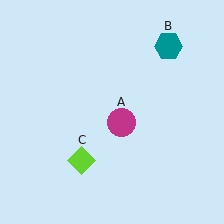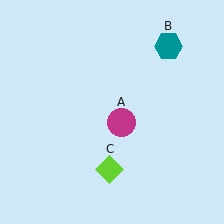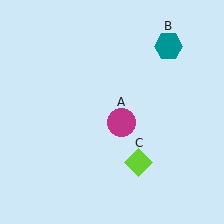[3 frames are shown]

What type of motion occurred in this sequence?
The lime diamond (object C) rotated counterclockwise around the center of the scene.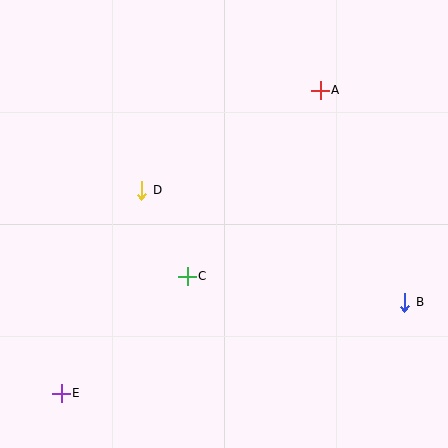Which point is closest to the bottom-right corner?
Point B is closest to the bottom-right corner.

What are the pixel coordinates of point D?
Point D is at (142, 190).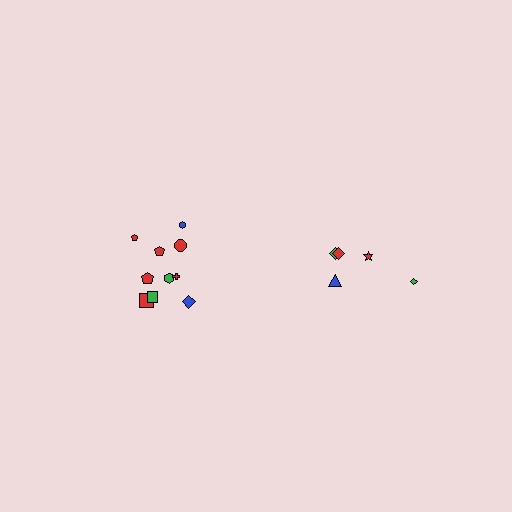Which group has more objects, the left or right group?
The left group.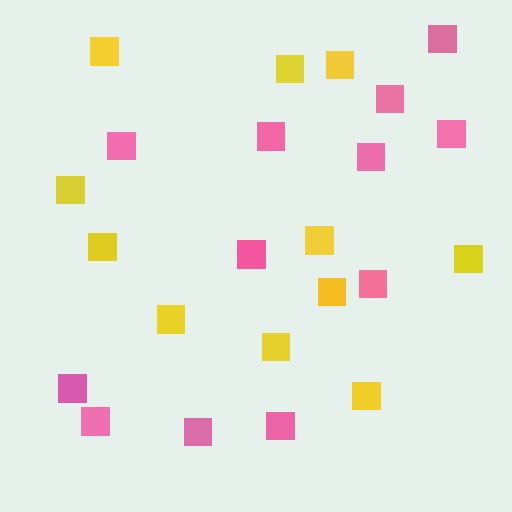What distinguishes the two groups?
There are 2 groups: one group of pink squares (12) and one group of yellow squares (11).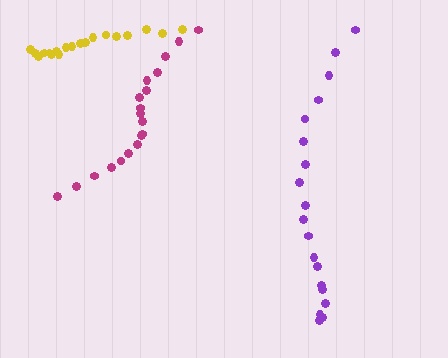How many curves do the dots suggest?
There are 3 distinct paths.